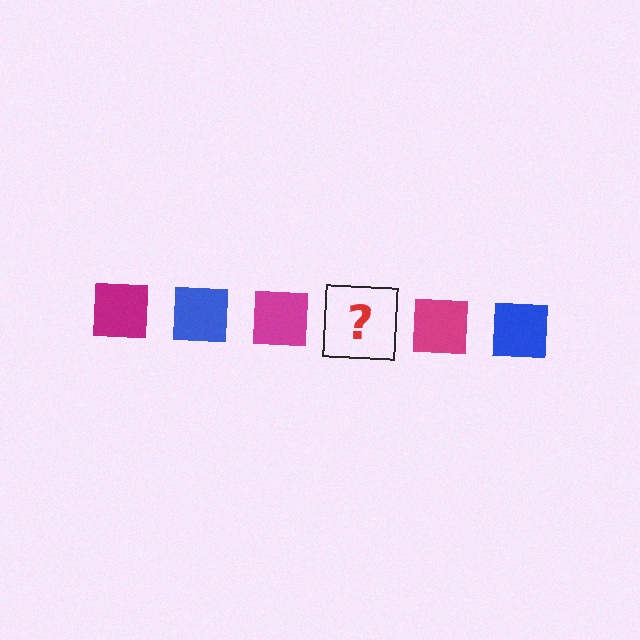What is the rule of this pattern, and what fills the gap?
The rule is that the pattern cycles through magenta, blue squares. The gap should be filled with a blue square.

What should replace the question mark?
The question mark should be replaced with a blue square.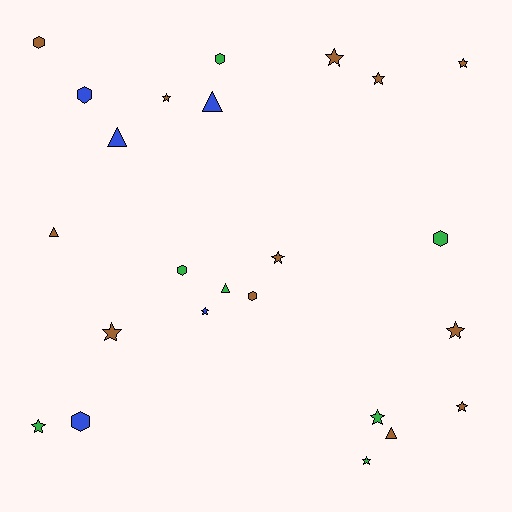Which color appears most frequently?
Brown, with 12 objects.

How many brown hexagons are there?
There are 2 brown hexagons.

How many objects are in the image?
There are 24 objects.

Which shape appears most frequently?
Star, with 12 objects.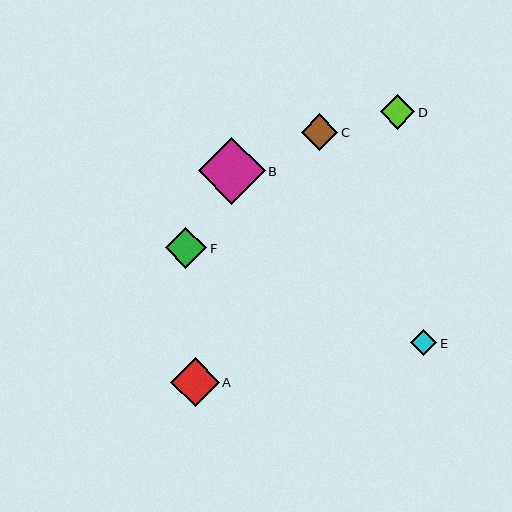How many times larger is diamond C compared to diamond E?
Diamond C is approximately 1.4 times the size of diamond E.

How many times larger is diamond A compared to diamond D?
Diamond A is approximately 1.4 times the size of diamond D.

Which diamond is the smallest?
Diamond E is the smallest with a size of approximately 26 pixels.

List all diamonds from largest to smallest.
From largest to smallest: B, A, F, C, D, E.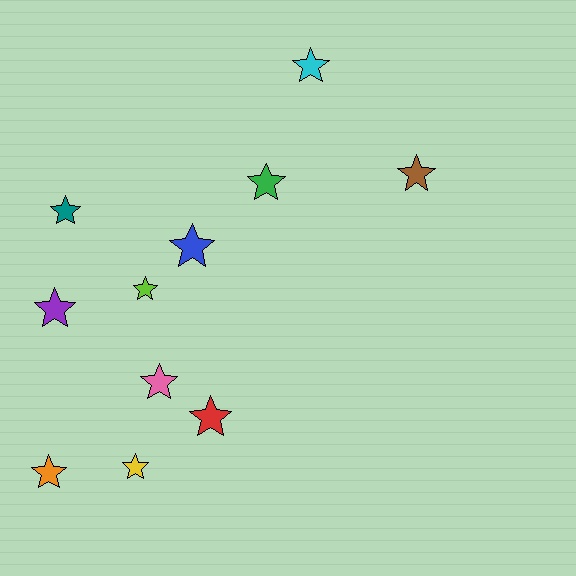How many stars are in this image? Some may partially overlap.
There are 11 stars.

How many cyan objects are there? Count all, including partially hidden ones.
There is 1 cyan object.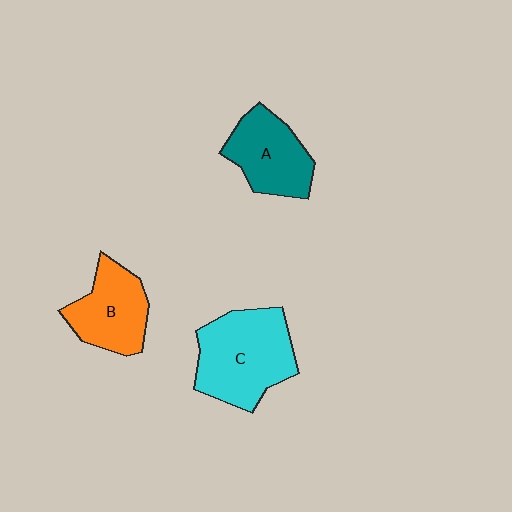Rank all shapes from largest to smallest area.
From largest to smallest: C (cyan), A (teal), B (orange).